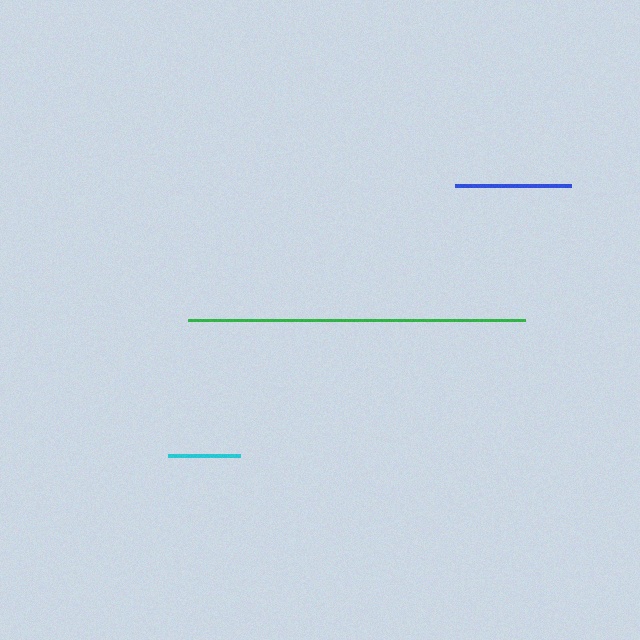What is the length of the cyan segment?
The cyan segment is approximately 72 pixels long.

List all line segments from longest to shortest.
From longest to shortest: green, blue, cyan.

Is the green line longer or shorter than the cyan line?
The green line is longer than the cyan line.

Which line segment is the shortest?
The cyan line is the shortest at approximately 72 pixels.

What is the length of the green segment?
The green segment is approximately 337 pixels long.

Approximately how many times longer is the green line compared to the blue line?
The green line is approximately 2.9 times the length of the blue line.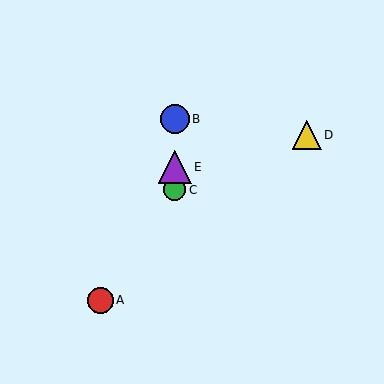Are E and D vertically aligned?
No, E is at x≈175 and D is at x≈307.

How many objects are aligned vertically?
3 objects (B, C, E) are aligned vertically.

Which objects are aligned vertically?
Objects B, C, E are aligned vertically.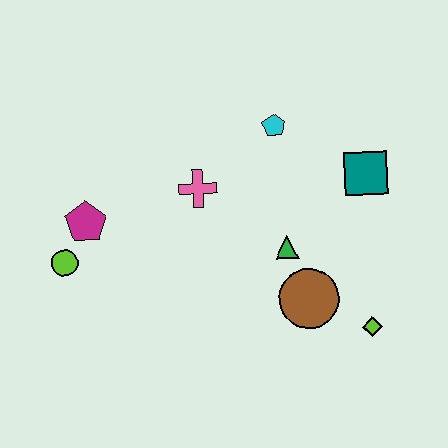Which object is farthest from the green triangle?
The lime circle is farthest from the green triangle.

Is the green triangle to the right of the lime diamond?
No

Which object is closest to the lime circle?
The magenta pentagon is closest to the lime circle.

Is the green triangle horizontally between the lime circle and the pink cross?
No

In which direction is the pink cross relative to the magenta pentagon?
The pink cross is to the right of the magenta pentagon.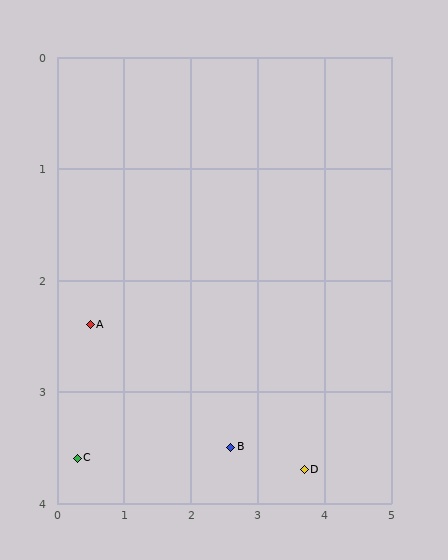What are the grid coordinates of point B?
Point B is at approximately (2.6, 3.5).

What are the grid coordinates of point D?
Point D is at approximately (3.7, 3.7).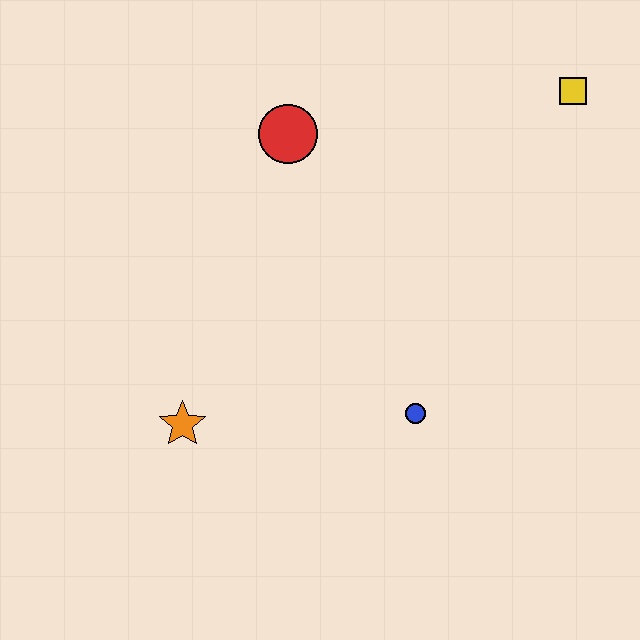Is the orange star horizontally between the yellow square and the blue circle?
No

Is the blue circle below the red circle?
Yes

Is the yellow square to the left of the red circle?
No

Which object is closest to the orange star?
The blue circle is closest to the orange star.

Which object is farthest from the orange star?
The yellow square is farthest from the orange star.